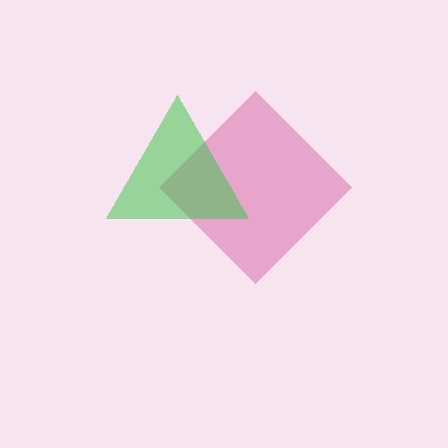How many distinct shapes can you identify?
There are 2 distinct shapes: a pink diamond, a green triangle.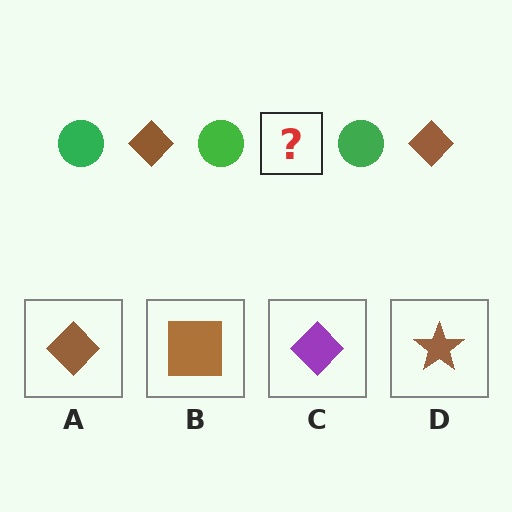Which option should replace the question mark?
Option A.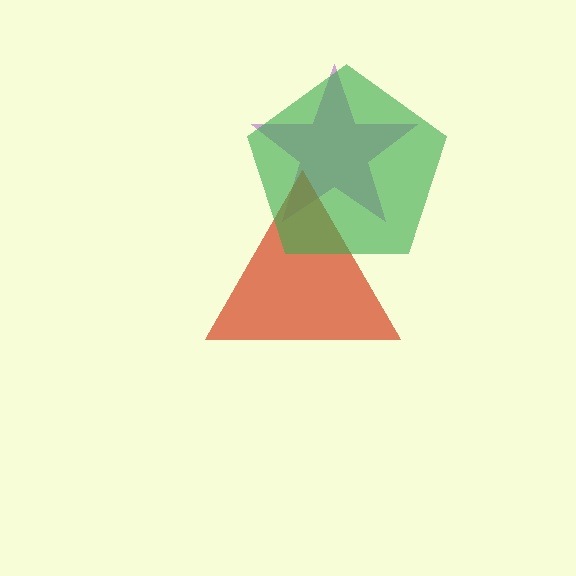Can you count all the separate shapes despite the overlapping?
Yes, there are 3 separate shapes.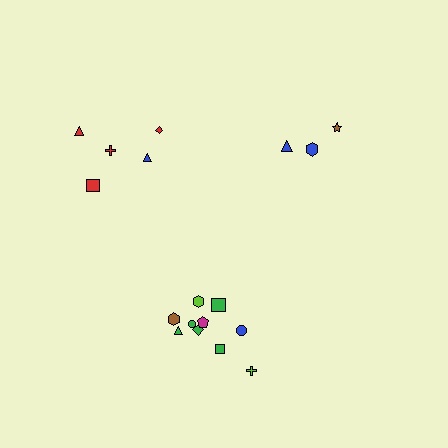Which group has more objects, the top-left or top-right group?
The top-left group.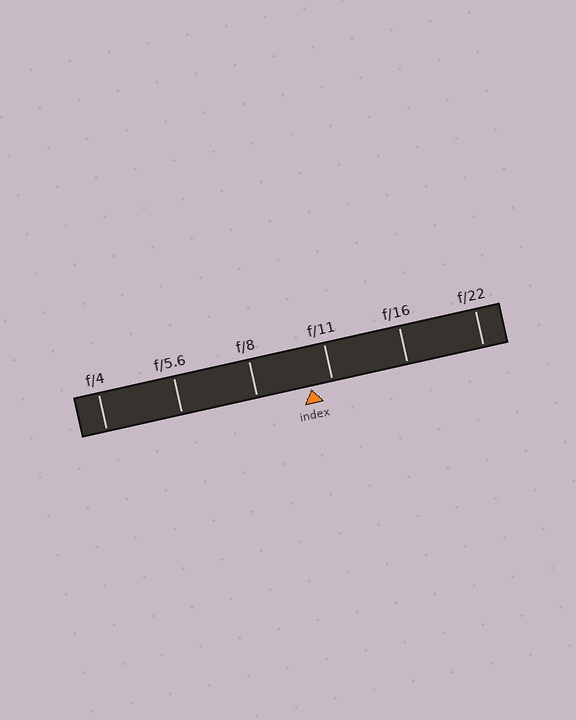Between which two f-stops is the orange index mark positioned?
The index mark is between f/8 and f/11.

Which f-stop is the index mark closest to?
The index mark is closest to f/11.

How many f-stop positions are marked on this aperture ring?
There are 6 f-stop positions marked.